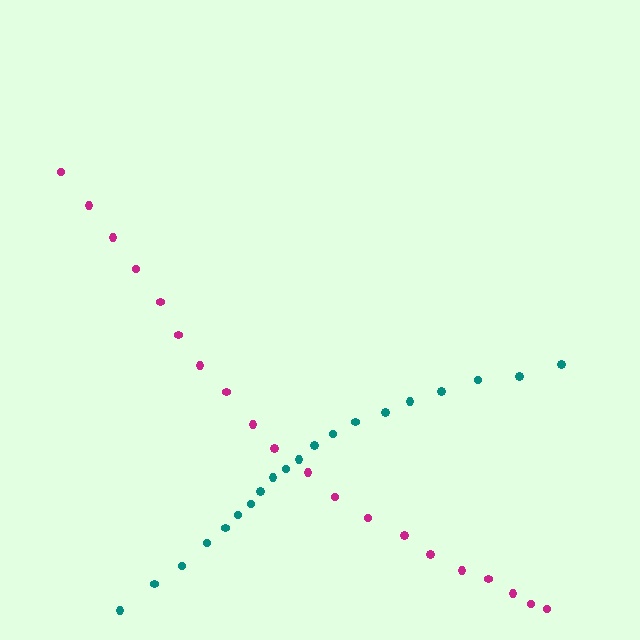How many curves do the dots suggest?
There are 2 distinct paths.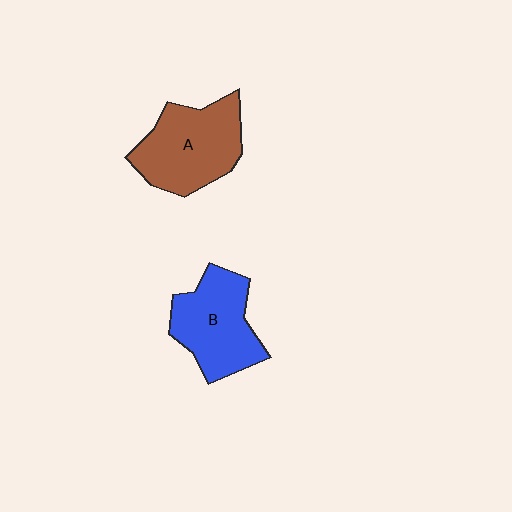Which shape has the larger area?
Shape A (brown).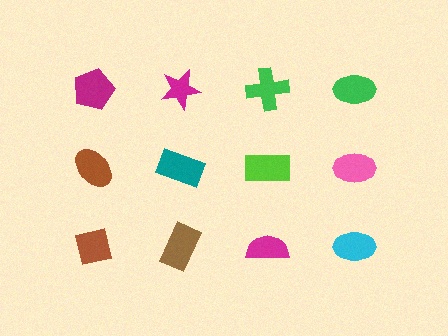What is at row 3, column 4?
A cyan ellipse.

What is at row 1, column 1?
A magenta pentagon.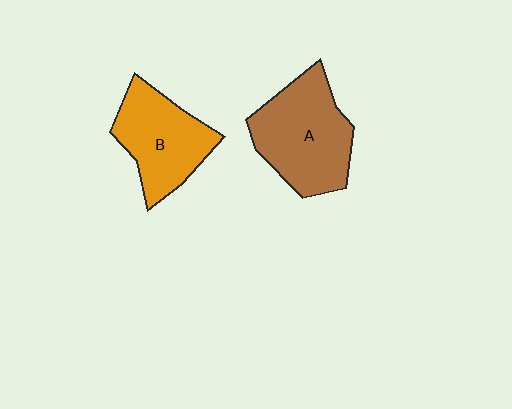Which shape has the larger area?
Shape A (brown).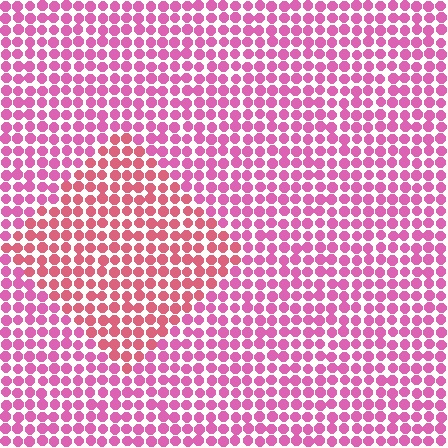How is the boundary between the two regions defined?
The boundary is defined purely by a slight shift in hue (about 27 degrees). Spacing, size, and orientation are identical on both sides.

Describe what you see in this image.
The image is filled with small pink elements in a uniform arrangement. A diamond-shaped region is visible where the elements are tinted to a slightly different hue, forming a subtle color boundary.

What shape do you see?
I see a diamond.